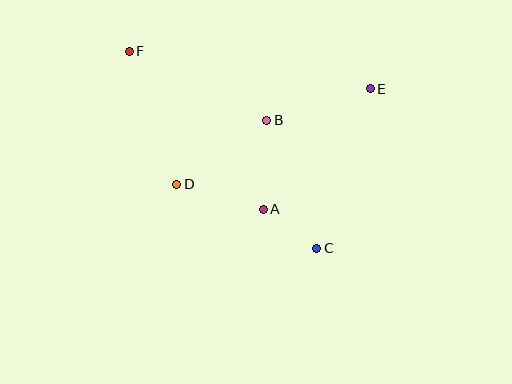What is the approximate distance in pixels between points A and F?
The distance between A and F is approximately 207 pixels.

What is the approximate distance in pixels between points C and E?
The distance between C and E is approximately 168 pixels.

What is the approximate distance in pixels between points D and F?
The distance between D and F is approximately 142 pixels.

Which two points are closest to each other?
Points A and C are closest to each other.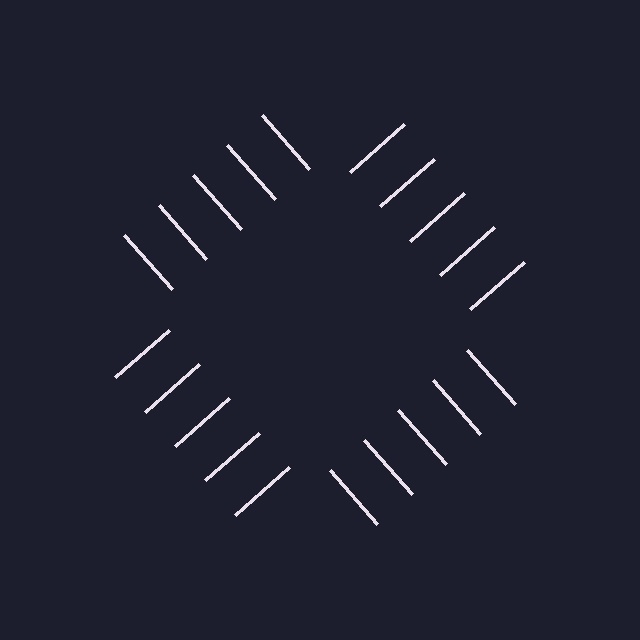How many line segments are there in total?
20 — 5 along each of the 4 edges.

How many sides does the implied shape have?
4 sides — the line-ends trace a square.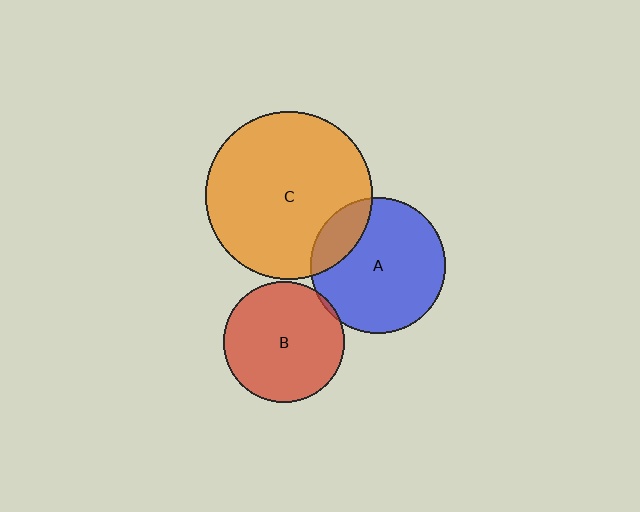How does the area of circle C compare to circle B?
Approximately 1.9 times.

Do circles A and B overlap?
Yes.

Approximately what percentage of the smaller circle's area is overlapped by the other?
Approximately 5%.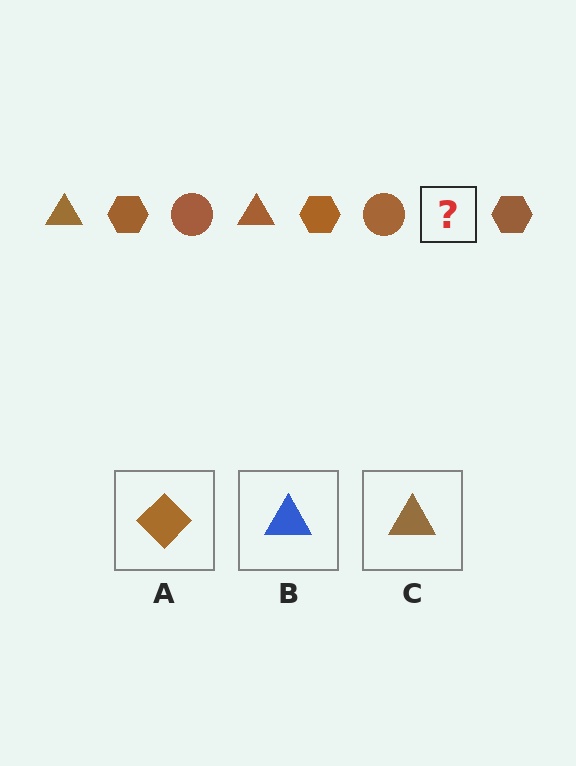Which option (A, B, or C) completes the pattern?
C.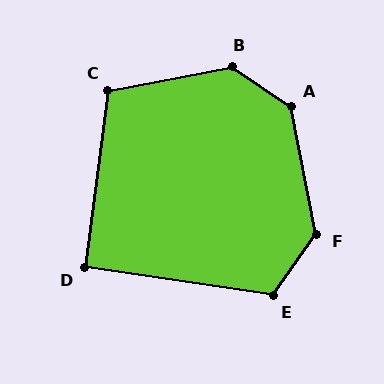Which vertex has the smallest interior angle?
D, at approximately 91 degrees.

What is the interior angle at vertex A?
Approximately 135 degrees (obtuse).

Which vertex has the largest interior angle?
B, at approximately 135 degrees.